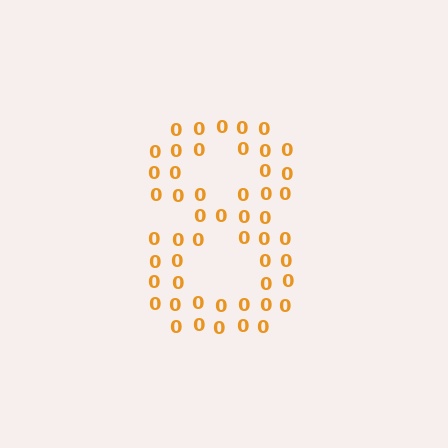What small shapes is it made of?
It is made of small digit 0's.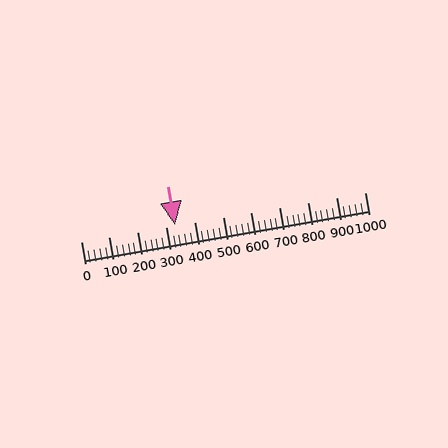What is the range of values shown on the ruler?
The ruler shows values from 0 to 1000.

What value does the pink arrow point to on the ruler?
The pink arrow points to approximately 332.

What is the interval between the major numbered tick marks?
The major tick marks are spaced 100 units apart.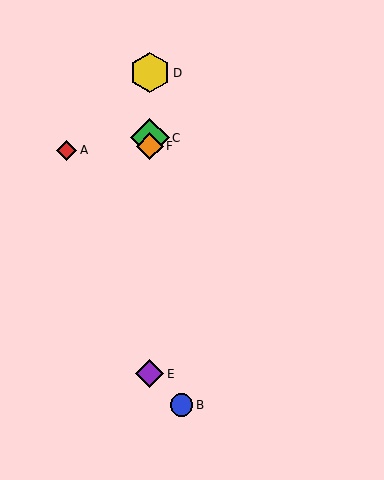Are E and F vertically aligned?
Yes, both are at x≈150.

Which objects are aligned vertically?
Objects C, D, E, F are aligned vertically.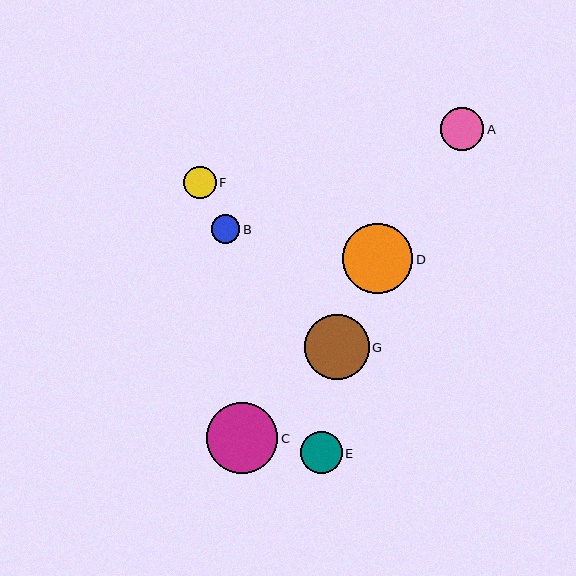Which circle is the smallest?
Circle B is the smallest with a size of approximately 29 pixels.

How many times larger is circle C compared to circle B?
Circle C is approximately 2.5 times the size of circle B.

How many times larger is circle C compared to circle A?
Circle C is approximately 1.7 times the size of circle A.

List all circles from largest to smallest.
From largest to smallest: C, D, G, A, E, F, B.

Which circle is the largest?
Circle C is the largest with a size of approximately 72 pixels.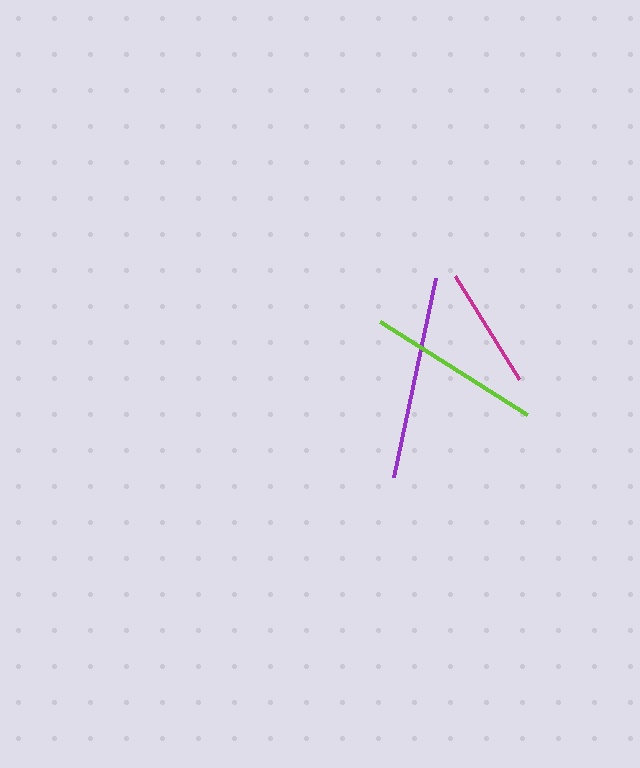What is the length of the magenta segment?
The magenta segment is approximately 121 pixels long.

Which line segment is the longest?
The purple line is the longest at approximately 203 pixels.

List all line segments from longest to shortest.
From longest to shortest: purple, lime, magenta.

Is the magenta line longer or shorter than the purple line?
The purple line is longer than the magenta line.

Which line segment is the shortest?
The magenta line is the shortest at approximately 121 pixels.